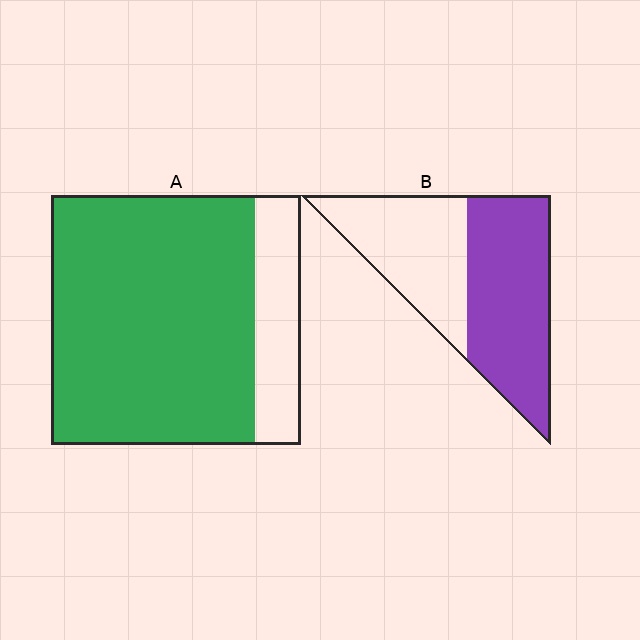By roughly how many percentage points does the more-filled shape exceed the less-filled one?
By roughly 25 percentage points (A over B).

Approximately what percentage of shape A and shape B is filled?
A is approximately 80% and B is approximately 55%.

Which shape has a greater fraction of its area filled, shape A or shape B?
Shape A.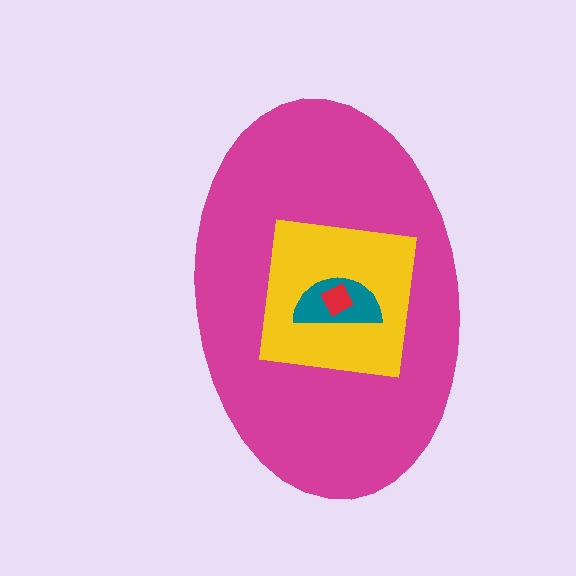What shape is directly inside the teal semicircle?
The red diamond.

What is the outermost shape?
The magenta ellipse.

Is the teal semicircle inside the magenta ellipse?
Yes.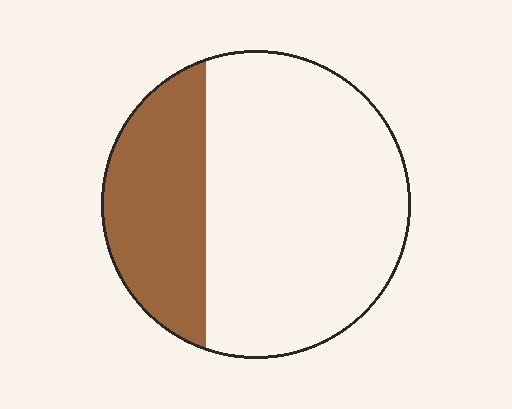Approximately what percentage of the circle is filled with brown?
Approximately 30%.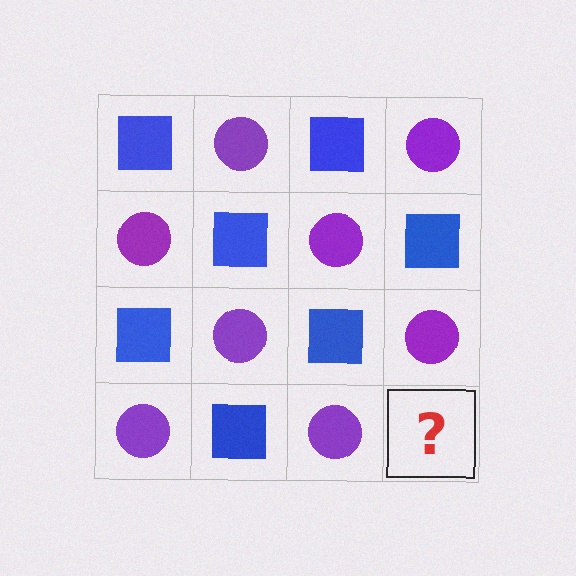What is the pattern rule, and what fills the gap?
The rule is that it alternates blue square and purple circle in a checkerboard pattern. The gap should be filled with a blue square.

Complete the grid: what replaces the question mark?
The question mark should be replaced with a blue square.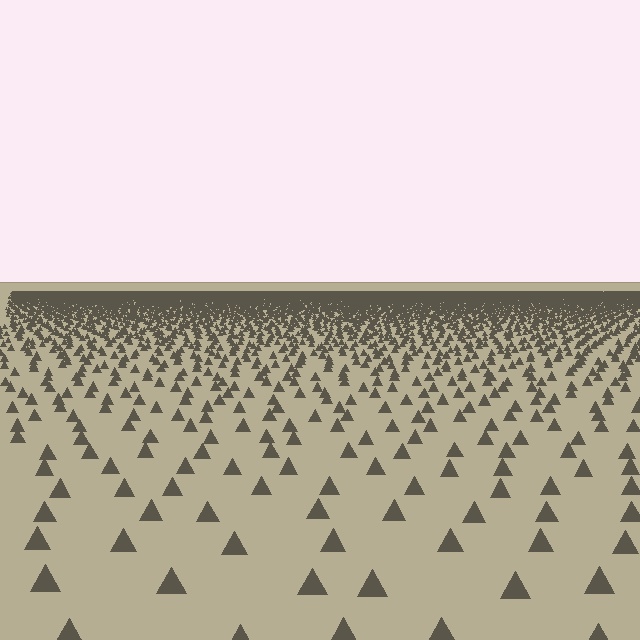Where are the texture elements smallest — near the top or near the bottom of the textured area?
Near the top.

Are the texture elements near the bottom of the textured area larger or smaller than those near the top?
Larger. Near the bottom, elements are closer to the viewer and appear at a bigger on-screen size.